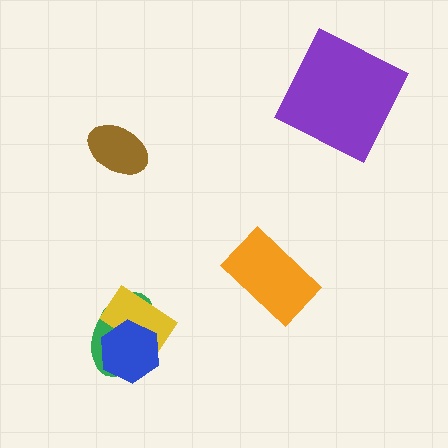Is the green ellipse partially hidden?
Yes, it is partially covered by another shape.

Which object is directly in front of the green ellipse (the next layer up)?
The yellow rectangle is directly in front of the green ellipse.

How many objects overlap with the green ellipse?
2 objects overlap with the green ellipse.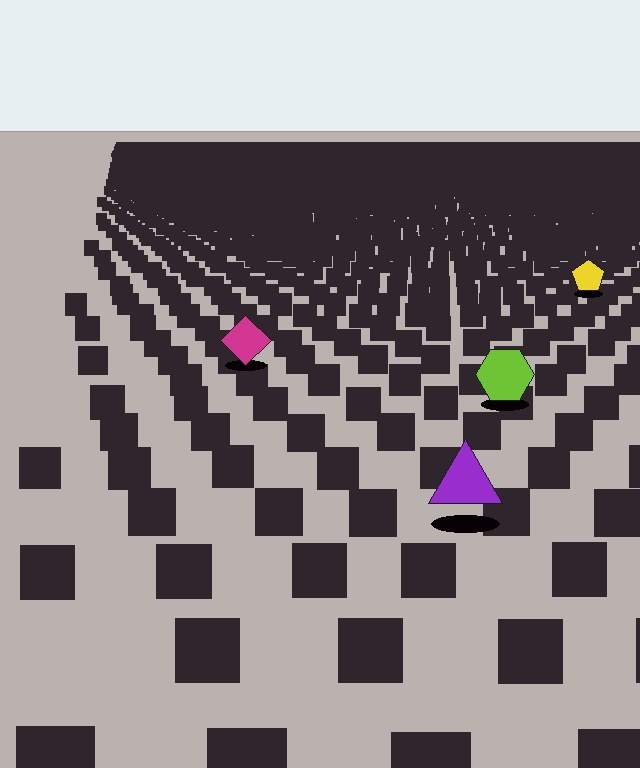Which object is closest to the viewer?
The purple triangle is closest. The texture marks near it are larger and more spread out.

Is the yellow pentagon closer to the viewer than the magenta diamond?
No. The magenta diamond is closer — you can tell from the texture gradient: the ground texture is coarser near it.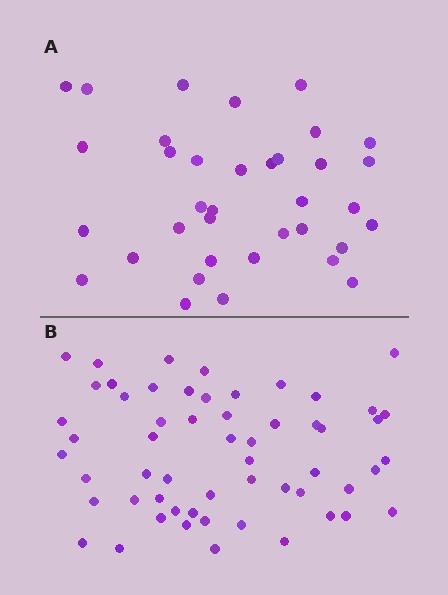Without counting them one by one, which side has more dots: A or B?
Region B (the bottom region) has more dots.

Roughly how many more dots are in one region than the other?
Region B has approximately 20 more dots than region A.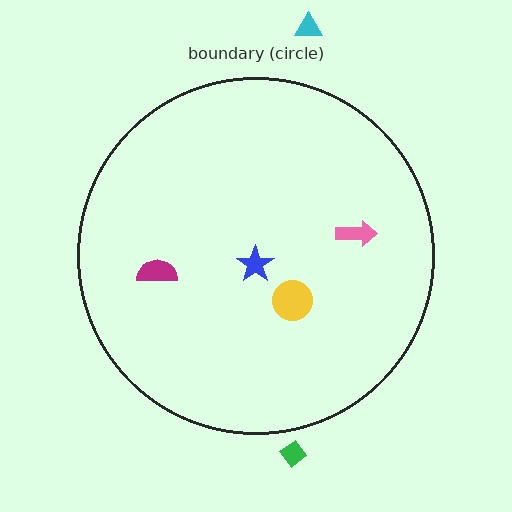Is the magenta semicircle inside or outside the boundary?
Inside.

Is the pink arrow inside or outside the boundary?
Inside.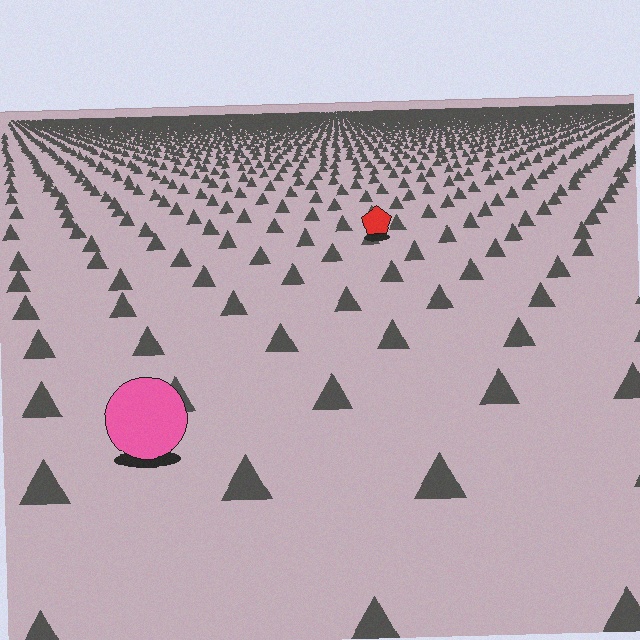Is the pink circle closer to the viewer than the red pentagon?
Yes. The pink circle is closer — you can tell from the texture gradient: the ground texture is coarser near it.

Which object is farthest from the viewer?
The red pentagon is farthest from the viewer. It appears smaller and the ground texture around it is denser.